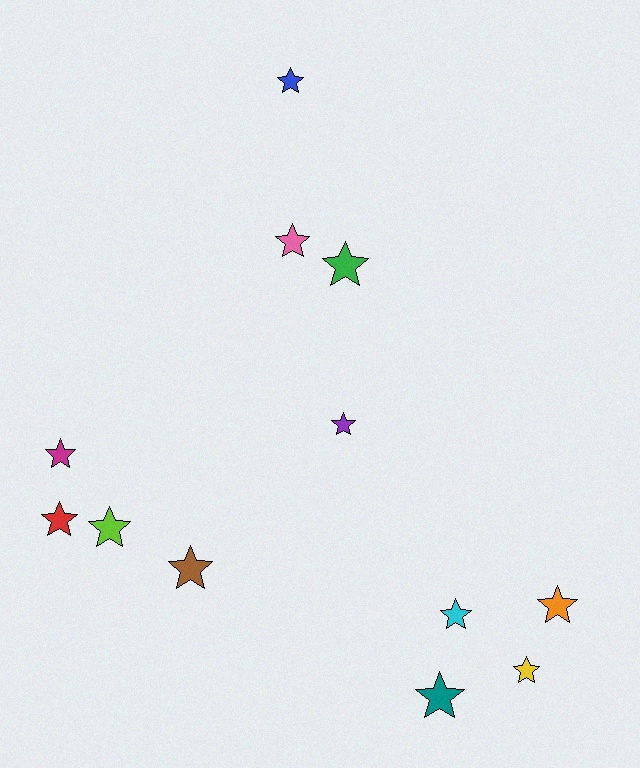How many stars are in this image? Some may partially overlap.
There are 12 stars.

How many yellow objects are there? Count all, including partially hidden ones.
There is 1 yellow object.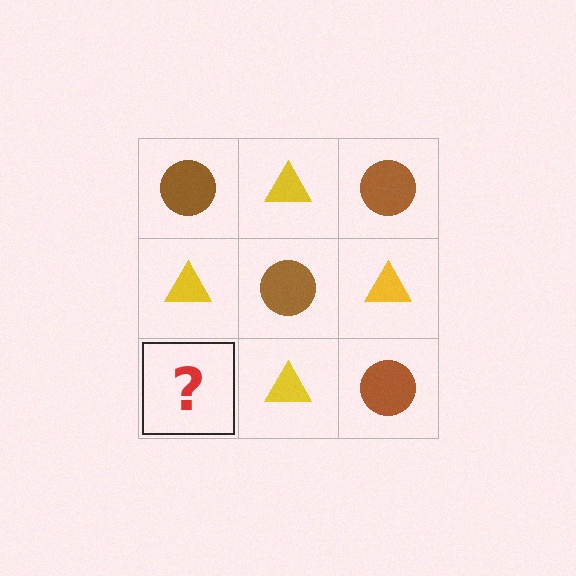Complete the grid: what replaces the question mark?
The question mark should be replaced with a brown circle.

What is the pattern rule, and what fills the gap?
The rule is that it alternates brown circle and yellow triangle in a checkerboard pattern. The gap should be filled with a brown circle.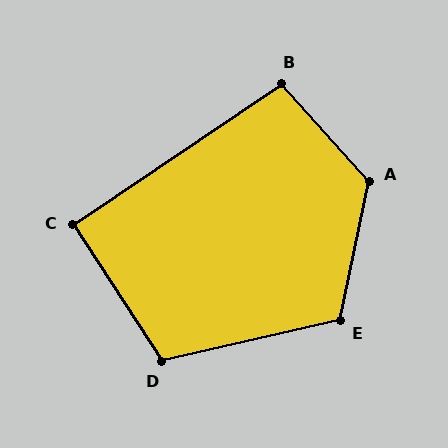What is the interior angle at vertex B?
Approximately 98 degrees (obtuse).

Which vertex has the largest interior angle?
A, at approximately 126 degrees.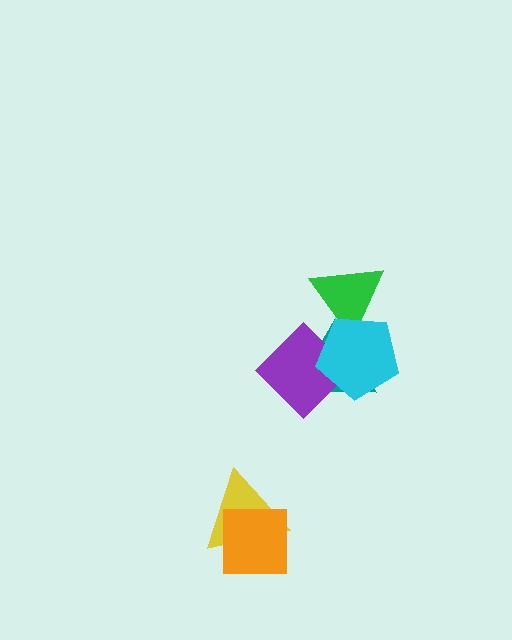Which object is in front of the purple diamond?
The cyan pentagon is in front of the purple diamond.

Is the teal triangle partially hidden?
Yes, it is partially covered by another shape.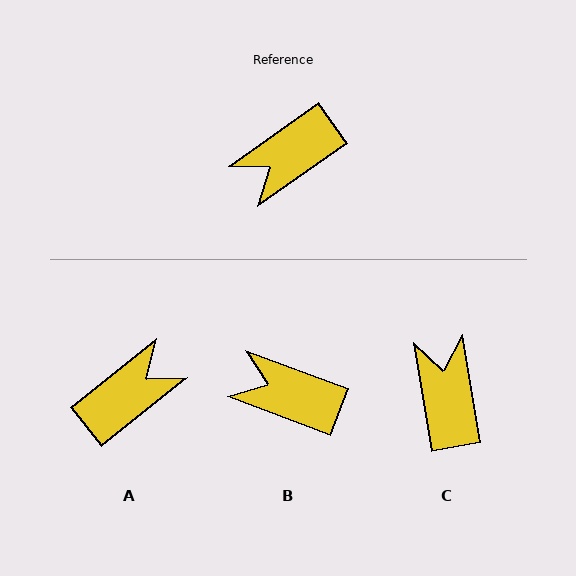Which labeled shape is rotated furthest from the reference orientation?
A, about 176 degrees away.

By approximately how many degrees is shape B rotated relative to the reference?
Approximately 56 degrees clockwise.